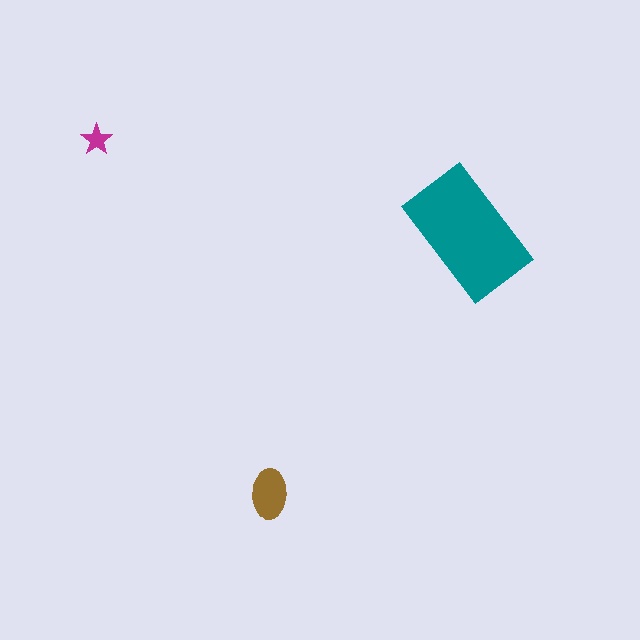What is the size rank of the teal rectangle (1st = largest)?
1st.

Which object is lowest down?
The brown ellipse is bottommost.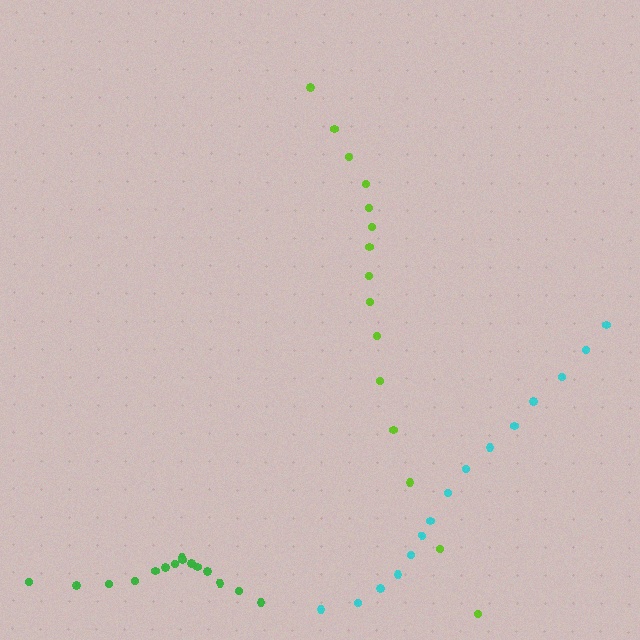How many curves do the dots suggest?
There are 3 distinct paths.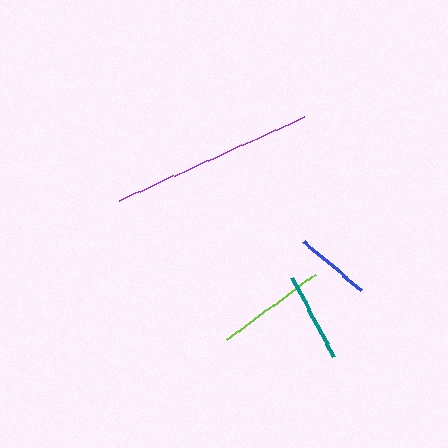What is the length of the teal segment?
The teal segment is approximately 89 pixels long.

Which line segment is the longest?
The purple line is the longest at approximately 203 pixels.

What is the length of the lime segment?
The lime segment is approximately 111 pixels long.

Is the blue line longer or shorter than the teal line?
The teal line is longer than the blue line.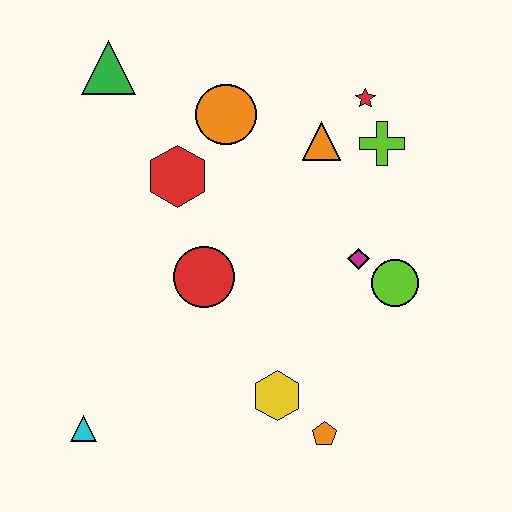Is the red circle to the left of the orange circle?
Yes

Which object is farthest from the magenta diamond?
The cyan triangle is farthest from the magenta diamond.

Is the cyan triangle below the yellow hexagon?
Yes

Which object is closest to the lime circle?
The magenta diamond is closest to the lime circle.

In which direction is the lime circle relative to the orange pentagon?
The lime circle is above the orange pentagon.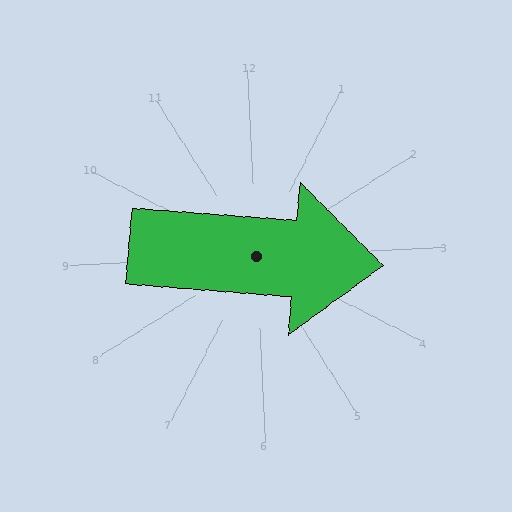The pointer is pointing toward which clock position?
Roughly 3 o'clock.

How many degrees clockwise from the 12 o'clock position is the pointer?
Approximately 97 degrees.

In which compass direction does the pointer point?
East.